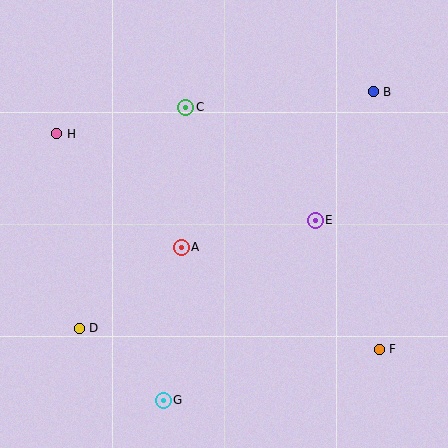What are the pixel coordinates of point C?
Point C is at (186, 107).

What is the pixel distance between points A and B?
The distance between A and B is 247 pixels.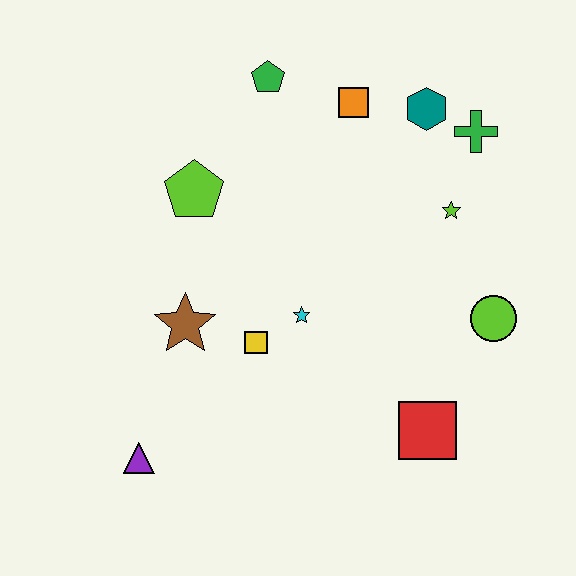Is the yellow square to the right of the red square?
No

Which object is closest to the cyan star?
The yellow square is closest to the cyan star.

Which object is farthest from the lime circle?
The purple triangle is farthest from the lime circle.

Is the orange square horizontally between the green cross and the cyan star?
Yes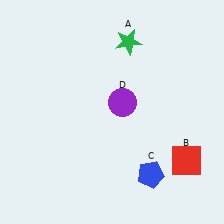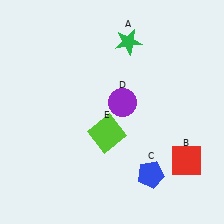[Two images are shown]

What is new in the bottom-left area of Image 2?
A lime square (E) was added in the bottom-left area of Image 2.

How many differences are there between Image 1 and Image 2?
There is 1 difference between the two images.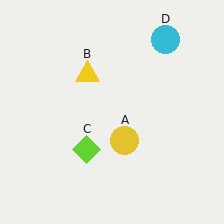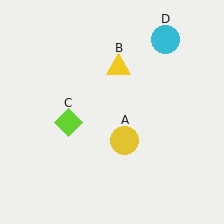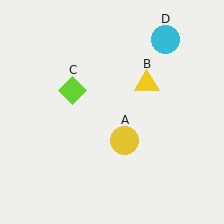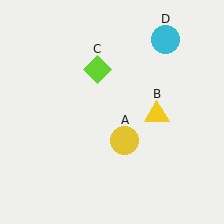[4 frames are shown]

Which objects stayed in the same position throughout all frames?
Yellow circle (object A) and cyan circle (object D) remained stationary.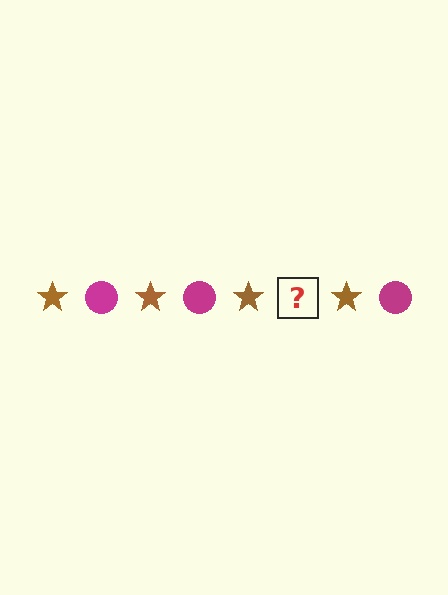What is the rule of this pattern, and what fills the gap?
The rule is that the pattern alternates between brown star and magenta circle. The gap should be filled with a magenta circle.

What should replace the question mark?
The question mark should be replaced with a magenta circle.